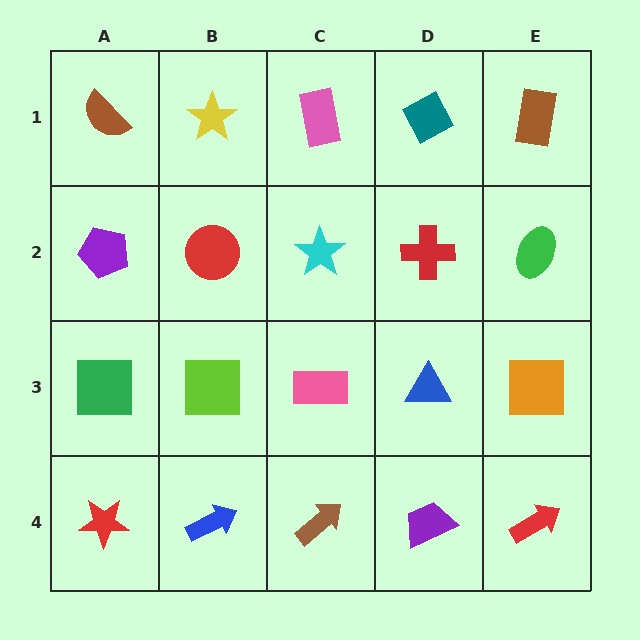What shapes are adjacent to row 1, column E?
A green ellipse (row 2, column E), a teal diamond (row 1, column D).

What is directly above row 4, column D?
A blue triangle.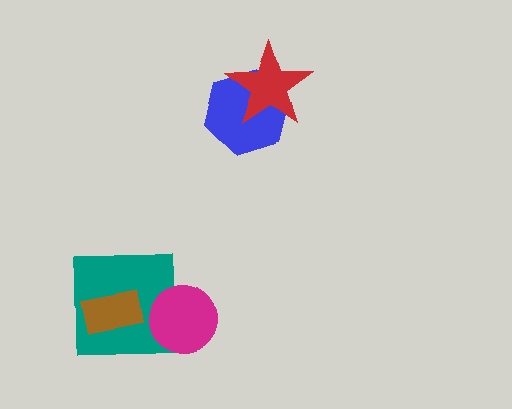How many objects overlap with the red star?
1 object overlaps with the red star.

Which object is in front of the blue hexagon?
The red star is in front of the blue hexagon.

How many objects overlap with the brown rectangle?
1 object overlaps with the brown rectangle.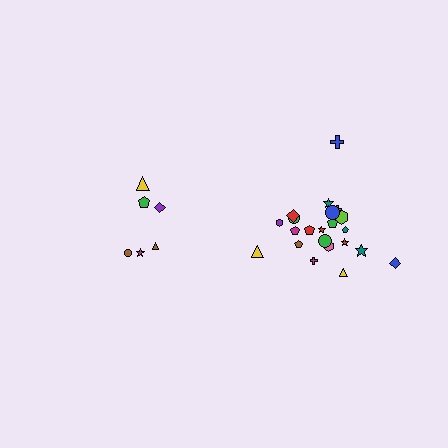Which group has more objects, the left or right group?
The right group.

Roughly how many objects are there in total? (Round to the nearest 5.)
Roughly 30 objects in total.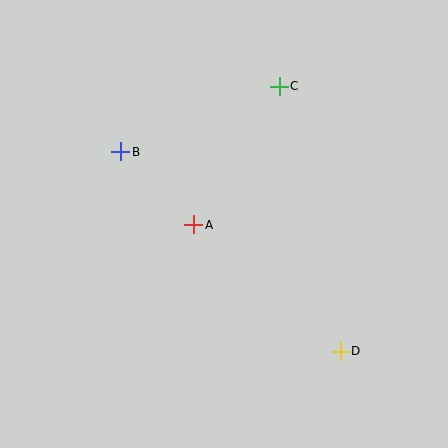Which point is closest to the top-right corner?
Point C is closest to the top-right corner.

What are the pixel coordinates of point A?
Point A is at (194, 225).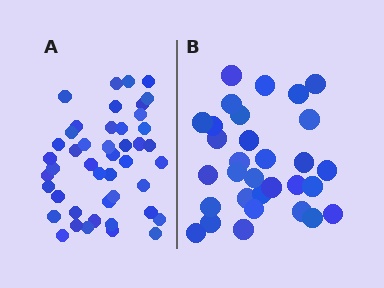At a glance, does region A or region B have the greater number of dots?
Region A (the left region) has more dots.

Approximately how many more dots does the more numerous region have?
Region A has approximately 15 more dots than region B.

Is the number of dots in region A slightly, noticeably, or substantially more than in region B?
Region A has substantially more. The ratio is roughly 1.5 to 1.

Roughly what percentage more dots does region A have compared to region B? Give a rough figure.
About 45% more.